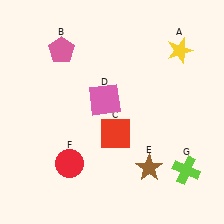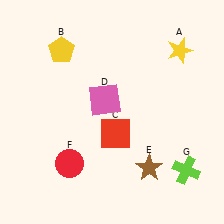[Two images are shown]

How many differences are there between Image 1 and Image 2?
There is 1 difference between the two images.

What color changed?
The pentagon (B) changed from pink in Image 1 to yellow in Image 2.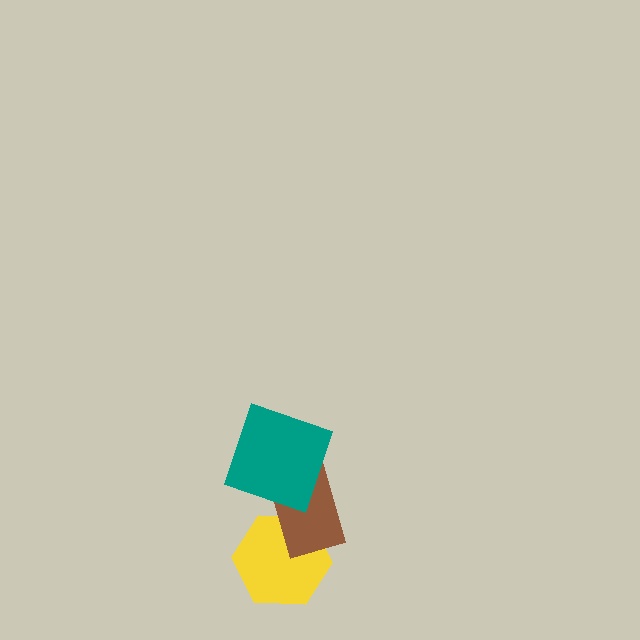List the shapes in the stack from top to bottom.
From top to bottom: the teal square, the brown rectangle, the yellow hexagon.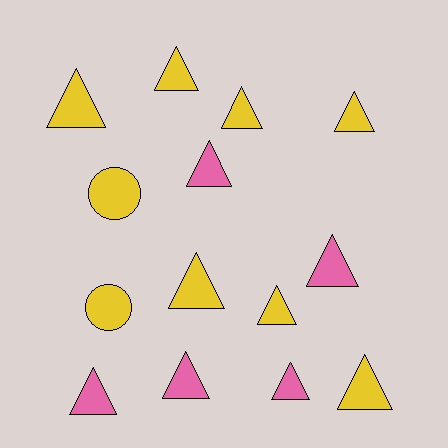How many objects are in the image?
There are 14 objects.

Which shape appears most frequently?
Triangle, with 12 objects.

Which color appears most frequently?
Yellow, with 9 objects.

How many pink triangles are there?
There are 5 pink triangles.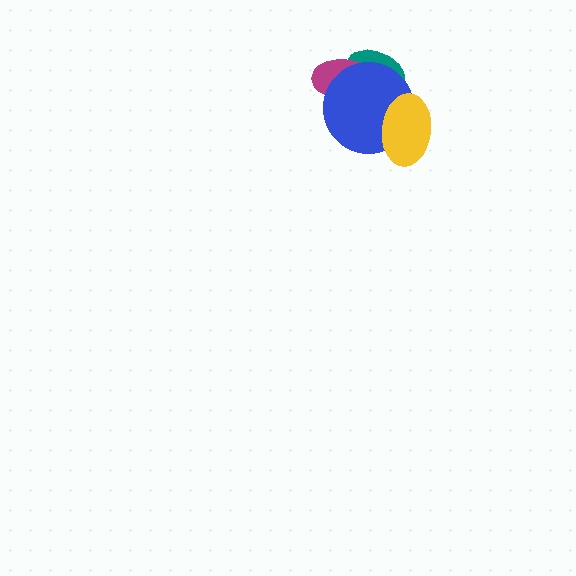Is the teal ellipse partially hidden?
Yes, it is partially covered by another shape.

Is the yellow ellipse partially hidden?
No, no other shape covers it.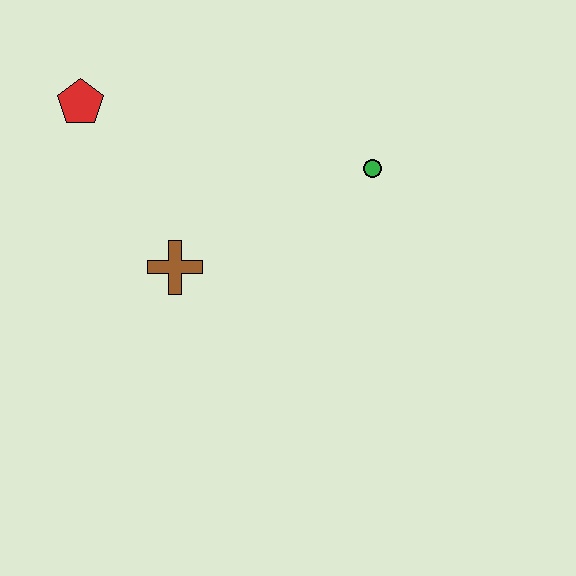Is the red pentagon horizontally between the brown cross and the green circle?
No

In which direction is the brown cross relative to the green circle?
The brown cross is to the left of the green circle.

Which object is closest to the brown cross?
The red pentagon is closest to the brown cross.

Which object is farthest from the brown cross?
The green circle is farthest from the brown cross.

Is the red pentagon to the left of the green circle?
Yes